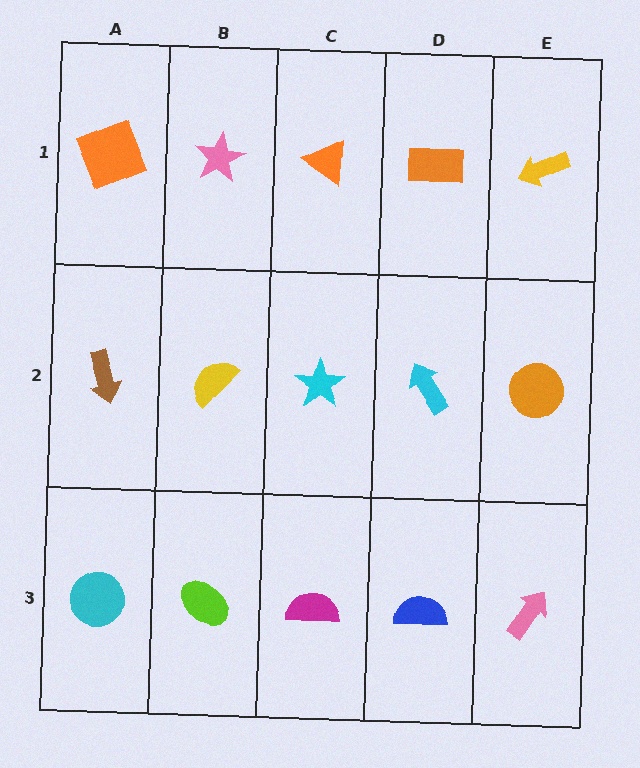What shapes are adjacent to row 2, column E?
A yellow arrow (row 1, column E), a pink arrow (row 3, column E), a cyan arrow (row 2, column D).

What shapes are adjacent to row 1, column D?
A cyan arrow (row 2, column D), an orange triangle (row 1, column C), a yellow arrow (row 1, column E).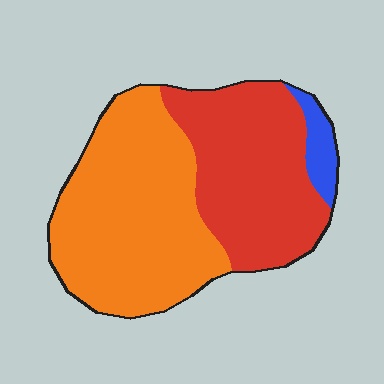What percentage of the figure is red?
Red takes up about two fifths (2/5) of the figure.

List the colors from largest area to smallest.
From largest to smallest: orange, red, blue.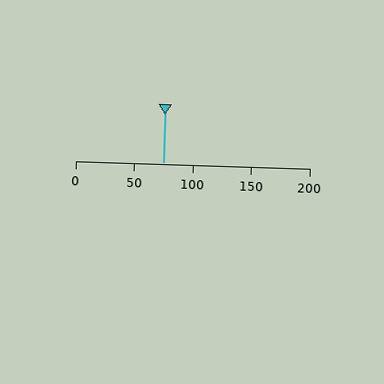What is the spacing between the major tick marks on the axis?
The major ticks are spaced 50 apart.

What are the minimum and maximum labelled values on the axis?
The axis runs from 0 to 200.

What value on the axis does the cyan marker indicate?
The marker indicates approximately 75.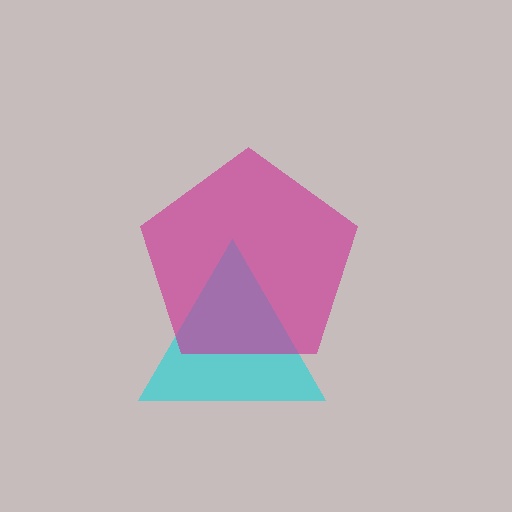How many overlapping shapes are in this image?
There are 2 overlapping shapes in the image.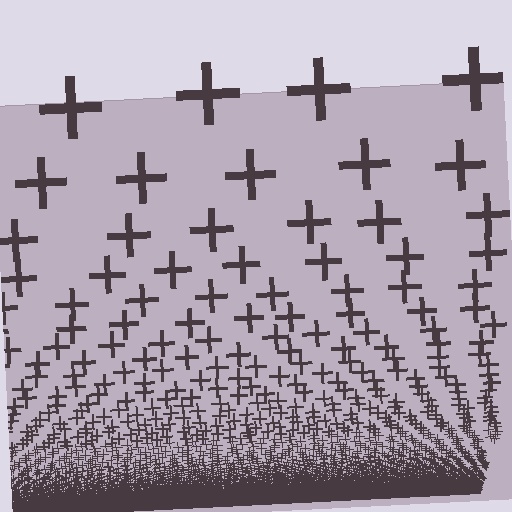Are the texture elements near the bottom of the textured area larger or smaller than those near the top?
Smaller. The gradient is inverted — elements near the bottom are smaller and denser.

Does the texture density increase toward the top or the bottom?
Density increases toward the bottom.